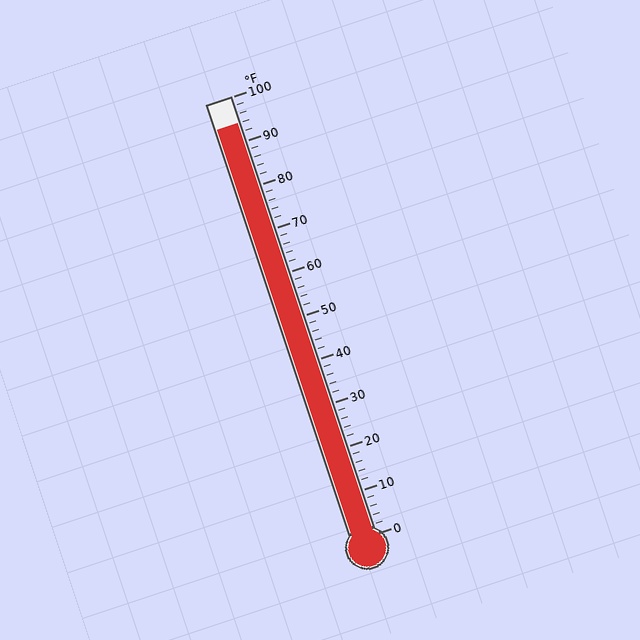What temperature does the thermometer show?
The thermometer shows approximately 94°F.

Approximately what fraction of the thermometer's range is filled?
The thermometer is filled to approximately 95% of its range.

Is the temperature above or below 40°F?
The temperature is above 40°F.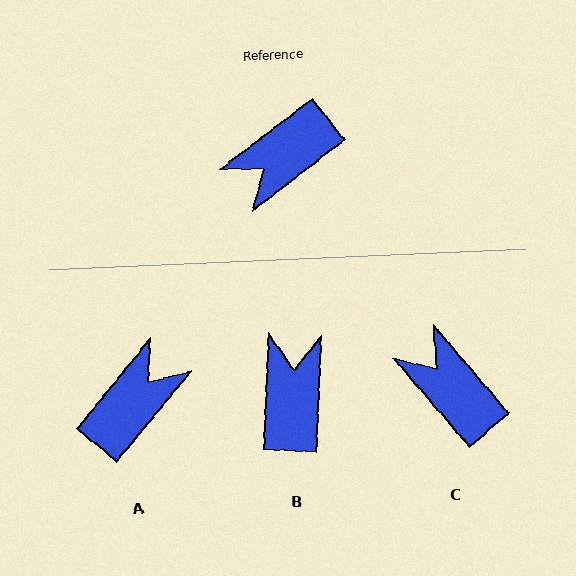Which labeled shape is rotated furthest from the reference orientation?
A, about 167 degrees away.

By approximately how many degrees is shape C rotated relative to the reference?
Approximately 87 degrees clockwise.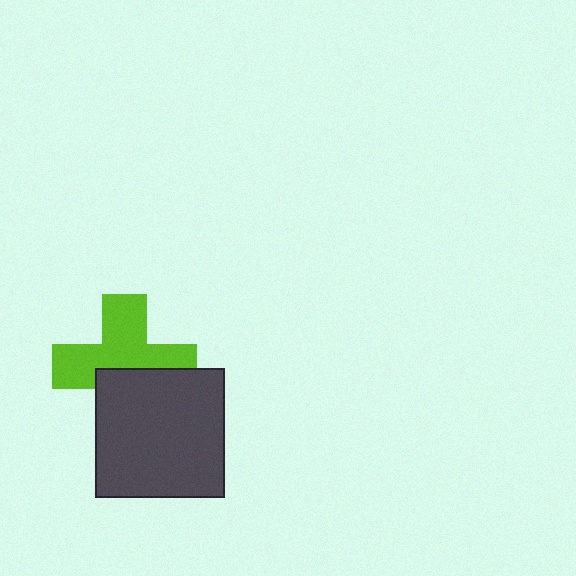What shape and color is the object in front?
The object in front is a dark gray square.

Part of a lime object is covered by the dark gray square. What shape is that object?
It is a cross.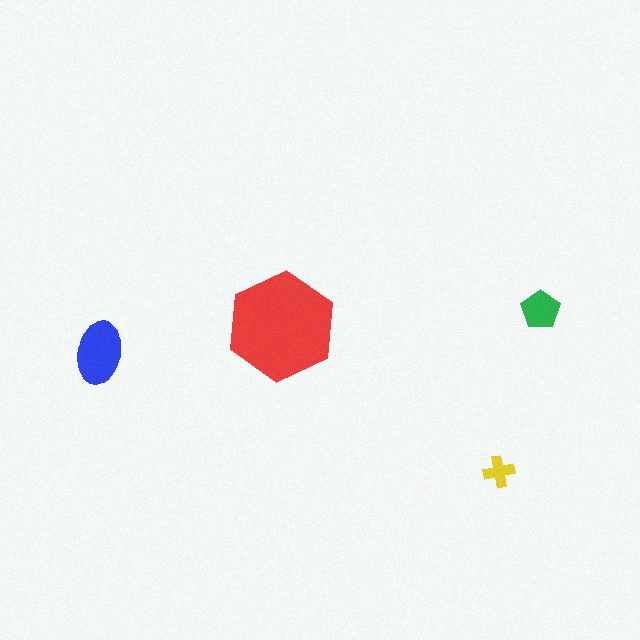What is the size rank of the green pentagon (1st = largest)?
3rd.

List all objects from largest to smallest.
The red hexagon, the blue ellipse, the green pentagon, the yellow cross.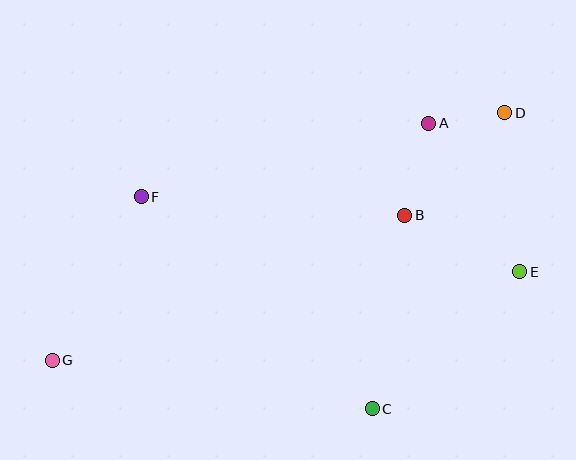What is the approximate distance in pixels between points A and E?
The distance between A and E is approximately 175 pixels.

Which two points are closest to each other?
Points A and D are closest to each other.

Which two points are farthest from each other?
Points D and G are farthest from each other.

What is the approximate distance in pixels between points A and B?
The distance between A and B is approximately 95 pixels.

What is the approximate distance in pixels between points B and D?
The distance between B and D is approximately 143 pixels.